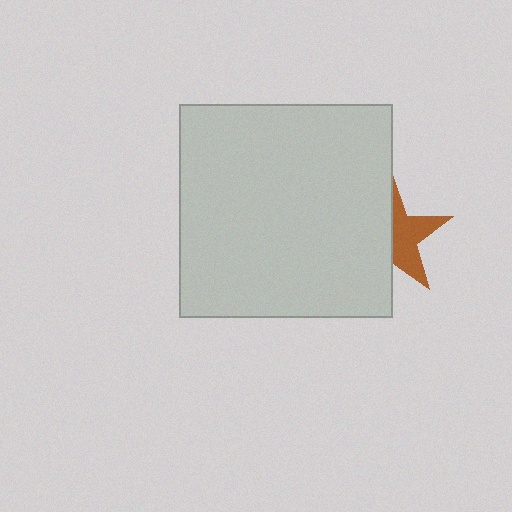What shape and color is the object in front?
The object in front is a light gray square.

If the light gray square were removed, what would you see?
You would see the complete brown star.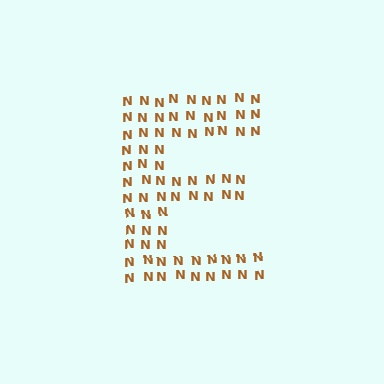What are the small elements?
The small elements are letter N's.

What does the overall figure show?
The overall figure shows the letter E.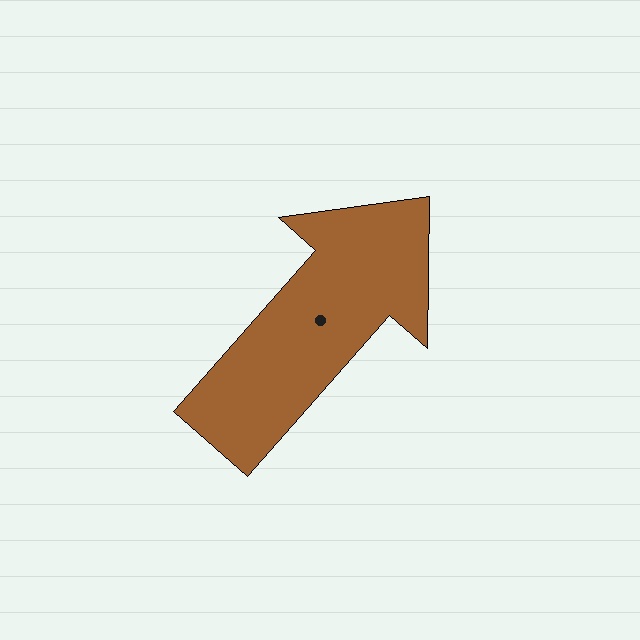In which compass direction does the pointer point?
Northeast.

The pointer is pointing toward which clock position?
Roughly 1 o'clock.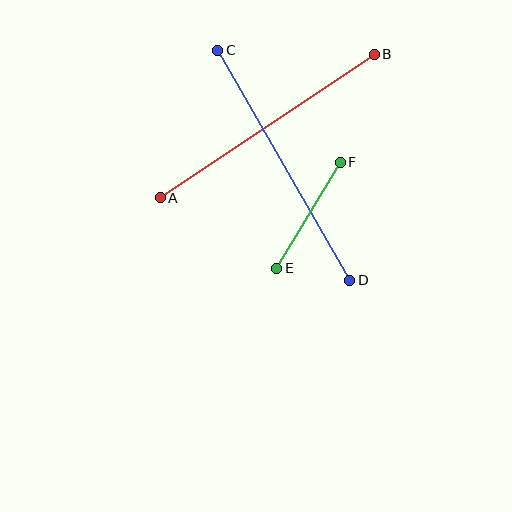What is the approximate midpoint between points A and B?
The midpoint is at approximately (267, 126) pixels.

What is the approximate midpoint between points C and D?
The midpoint is at approximately (284, 165) pixels.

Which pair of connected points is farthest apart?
Points C and D are farthest apart.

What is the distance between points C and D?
The distance is approximately 265 pixels.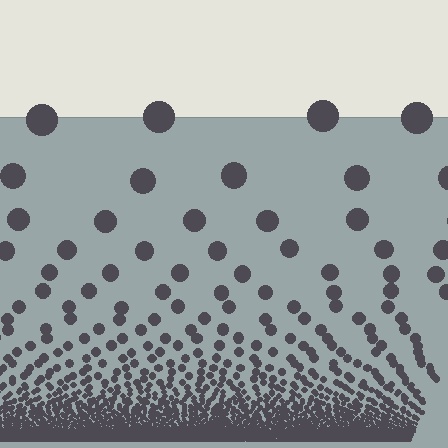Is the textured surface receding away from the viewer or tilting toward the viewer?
The surface appears to tilt toward the viewer. Texture elements get larger and sparser toward the top.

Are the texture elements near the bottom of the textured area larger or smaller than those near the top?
Smaller. The gradient is inverted — elements near the bottom are smaller and denser.